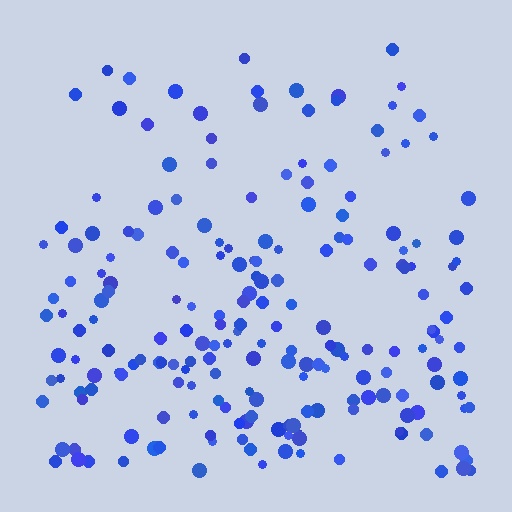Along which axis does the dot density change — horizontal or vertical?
Vertical.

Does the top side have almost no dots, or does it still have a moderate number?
Still a moderate number, just noticeably fewer than the bottom.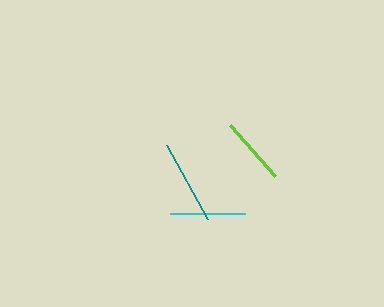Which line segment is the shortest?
The lime line is the shortest at approximately 68 pixels.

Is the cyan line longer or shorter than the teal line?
The teal line is longer than the cyan line.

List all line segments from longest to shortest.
From longest to shortest: teal, cyan, lime.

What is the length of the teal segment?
The teal segment is approximately 84 pixels long.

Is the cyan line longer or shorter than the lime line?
The cyan line is longer than the lime line.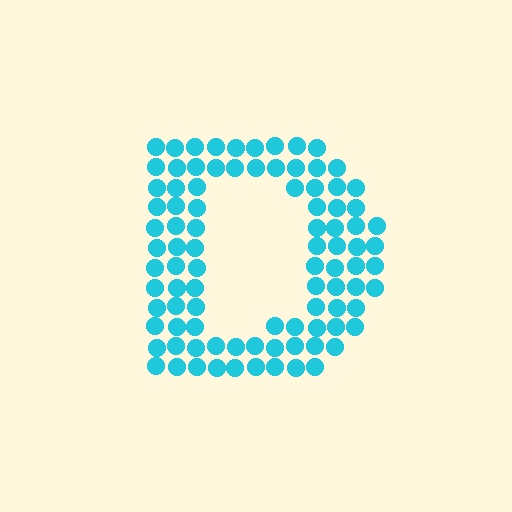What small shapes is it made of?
It is made of small circles.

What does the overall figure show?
The overall figure shows the letter D.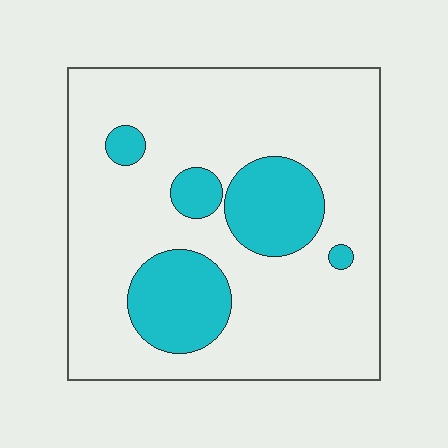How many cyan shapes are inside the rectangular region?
5.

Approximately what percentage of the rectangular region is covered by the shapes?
Approximately 20%.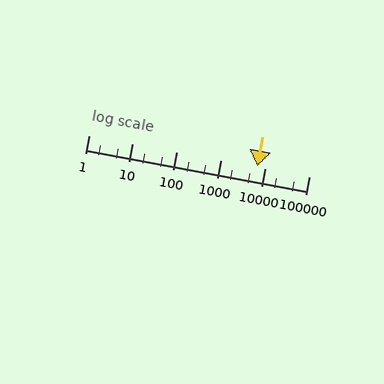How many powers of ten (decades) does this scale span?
The scale spans 5 decades, from 1 to 100000.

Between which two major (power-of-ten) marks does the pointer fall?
The pointer is between 1000 and 10000.